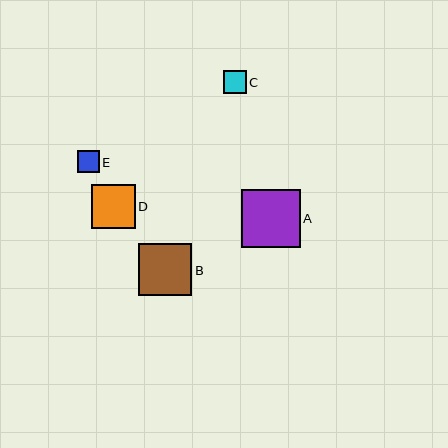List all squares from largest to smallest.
From largest to smallest: A, B, D, C, E.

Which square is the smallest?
Square E is the smallest with a size of approximately 22 pixels.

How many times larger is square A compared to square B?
Square A is approximately 1.1 times the size of square B.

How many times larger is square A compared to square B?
Square A is approximately 1.1 times the size of square B.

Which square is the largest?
Square A is the largest with a size of approximately 58 pixels.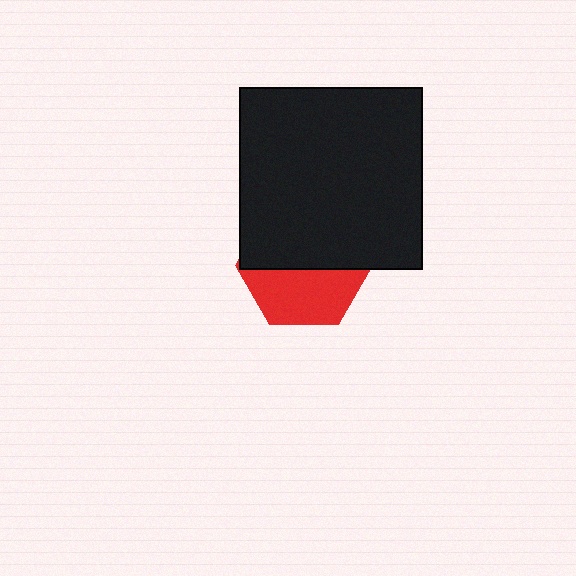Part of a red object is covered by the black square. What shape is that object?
It is a hexagon.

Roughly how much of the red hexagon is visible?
About half of it is visible (roughly 46%).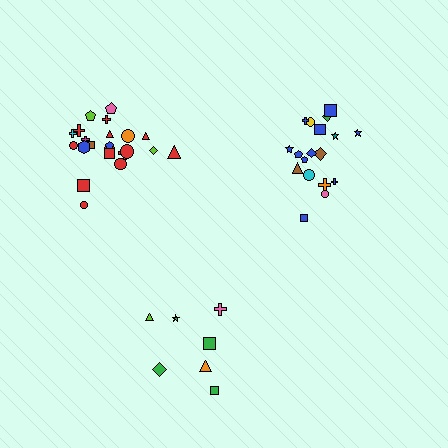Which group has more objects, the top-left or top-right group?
The top-left group.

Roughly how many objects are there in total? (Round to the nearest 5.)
Roughly 45 objects in total.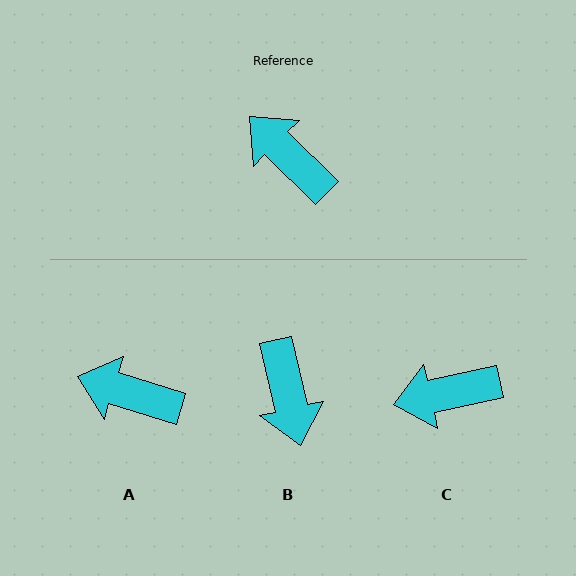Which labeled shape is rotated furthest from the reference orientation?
B, about 148 degrees away.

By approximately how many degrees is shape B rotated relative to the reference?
Approximately 148 degrees counter-clockwise.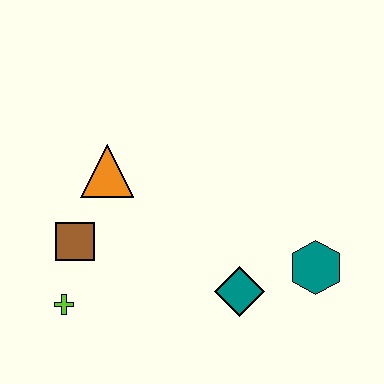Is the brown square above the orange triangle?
No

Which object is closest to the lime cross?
The brown square is closest to the lime cross.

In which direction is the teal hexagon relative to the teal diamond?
The teal hexagon is to the right of the teal diamond.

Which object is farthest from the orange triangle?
The teal hexagon is farthest from the orange triangle.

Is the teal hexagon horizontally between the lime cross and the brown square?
No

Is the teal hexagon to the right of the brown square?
Yes